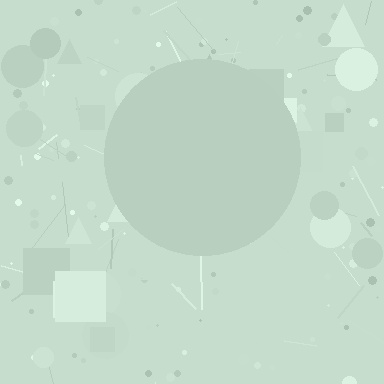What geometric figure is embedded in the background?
A circle is embedded in the background.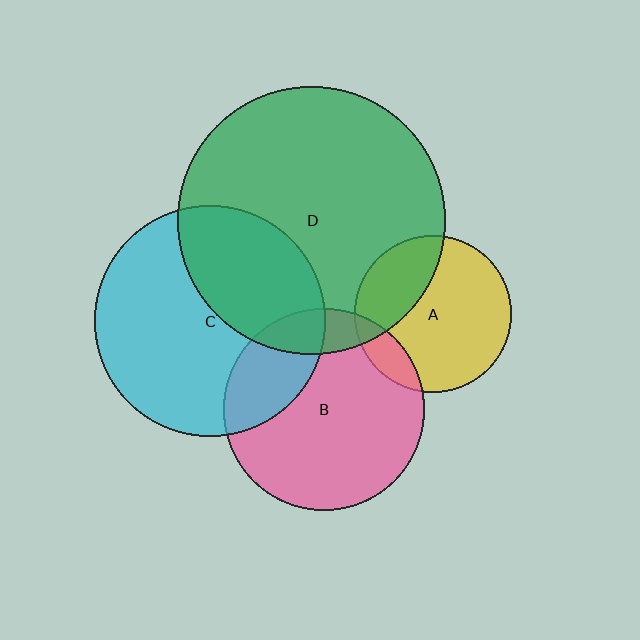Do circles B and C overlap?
Yes.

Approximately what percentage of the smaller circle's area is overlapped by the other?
Approximately 25%.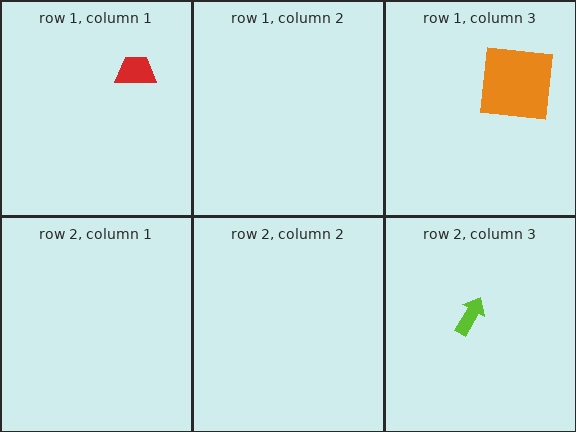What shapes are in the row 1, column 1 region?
The red trapezoid.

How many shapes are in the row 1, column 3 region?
1.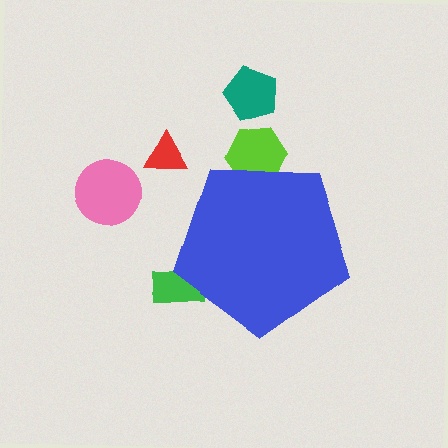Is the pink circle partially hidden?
No, the pink circle is fully visible.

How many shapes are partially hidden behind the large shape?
2 shapes are partially hidden.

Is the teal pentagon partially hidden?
No, the teal pentagon is fully visible.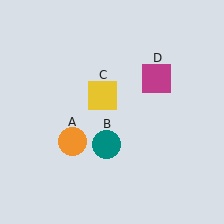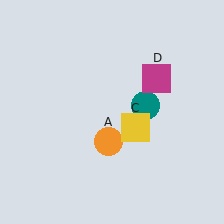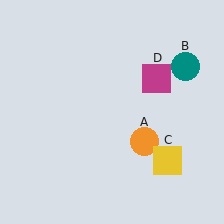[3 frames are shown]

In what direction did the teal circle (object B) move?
The teal circle (object B) moved up and to the right.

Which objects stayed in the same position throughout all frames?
Magenta square (object D) remained stationary.